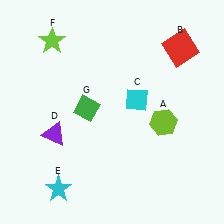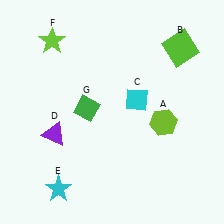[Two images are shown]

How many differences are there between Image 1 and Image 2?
There is 1 difference between the two images.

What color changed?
The square (B) changed from red in Image 1 to lime in Image 2.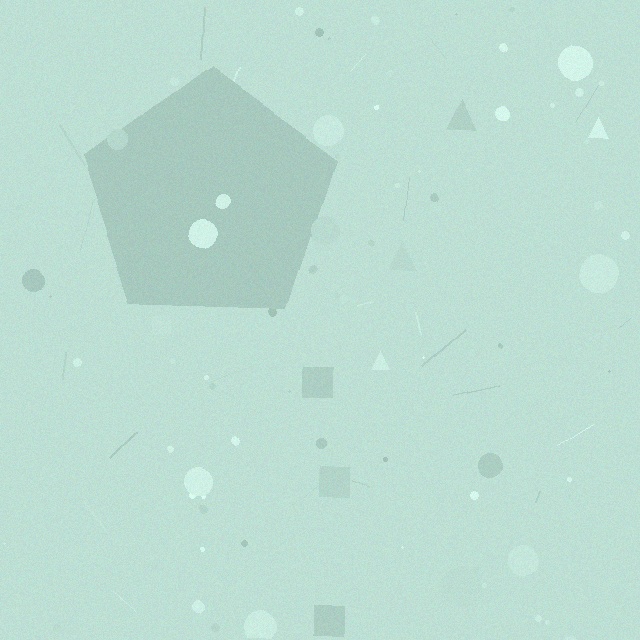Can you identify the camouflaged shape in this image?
The camouflaged shape is a pentagon.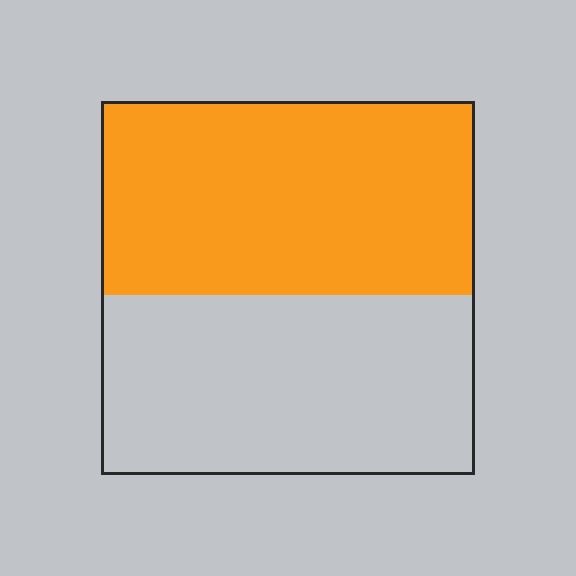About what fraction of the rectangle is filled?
About one half (1/2).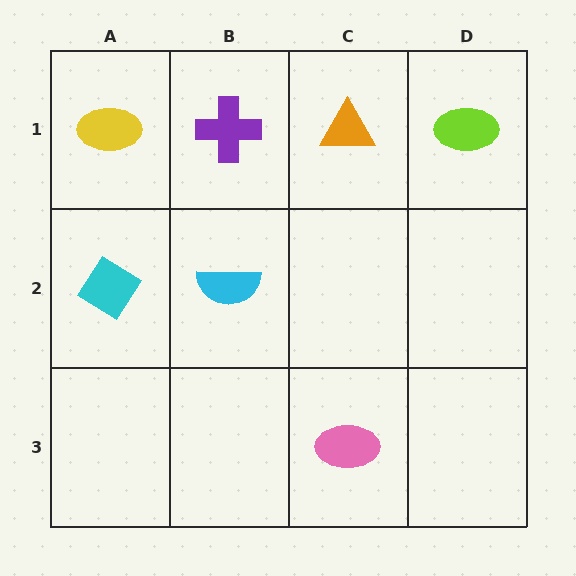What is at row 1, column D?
A lime ellipse.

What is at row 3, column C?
A pink ellipse.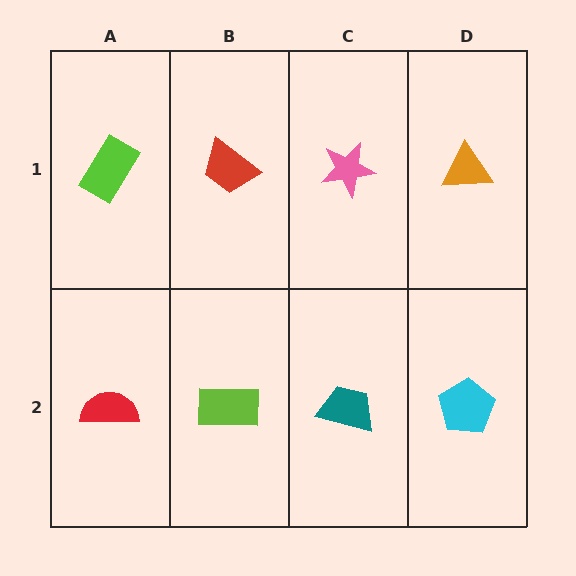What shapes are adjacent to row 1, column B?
A lime rectangle (row 2, column B), a lime rectangle (row 1, column A), a pink star (row 1, column C).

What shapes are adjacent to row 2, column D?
An orange triangle (row 1, column D), a teal trapezoid (row 2, column C).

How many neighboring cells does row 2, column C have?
3.